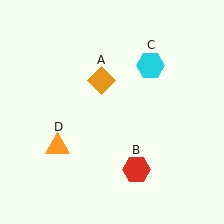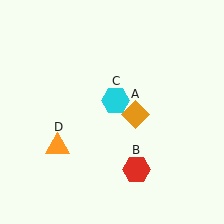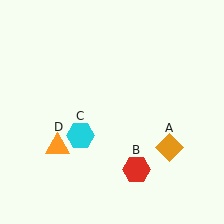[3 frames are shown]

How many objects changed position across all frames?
2 objects changed position: orange diamond (object A), cyan hexagon (object C).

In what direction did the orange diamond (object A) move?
The orange diamond (object A) moved down and to the right.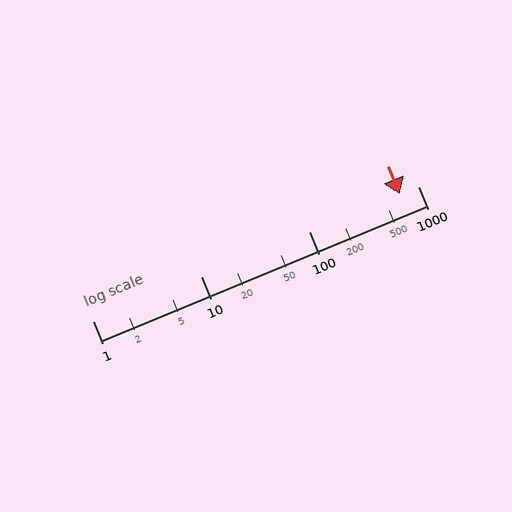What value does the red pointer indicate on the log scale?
The pointer indicates approximately 680.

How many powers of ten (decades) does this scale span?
The scale spans 3 decades, from 1 to 1000.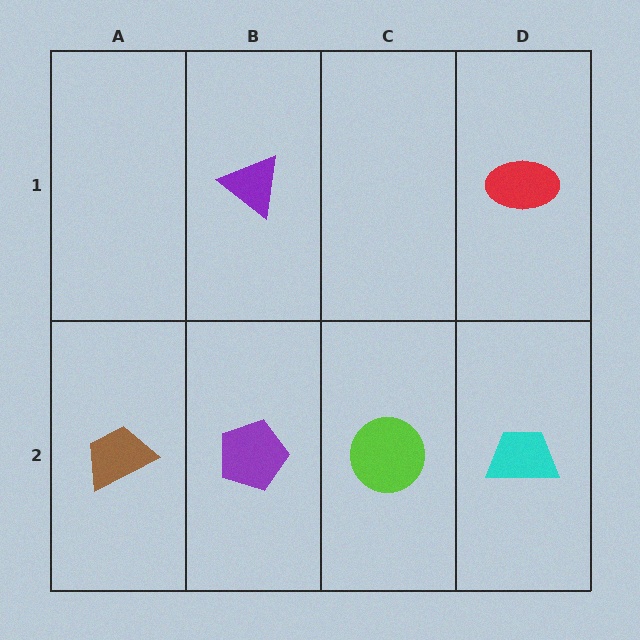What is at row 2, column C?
A lime circle.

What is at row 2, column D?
A cyan trapezoid.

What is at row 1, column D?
A red ellipse.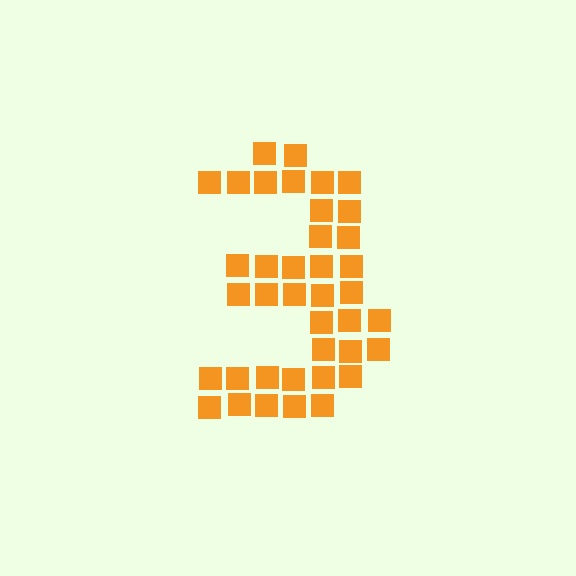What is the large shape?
The large shape is the digit 3.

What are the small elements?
The small elements are squares.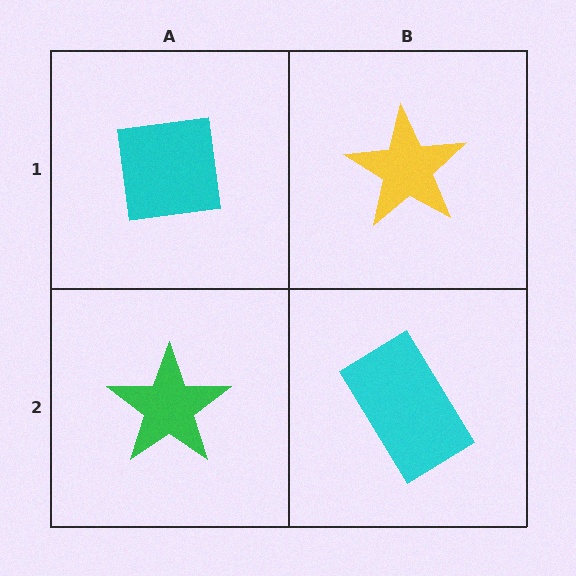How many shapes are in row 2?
2 shapes.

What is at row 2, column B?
A cyan rectangle.